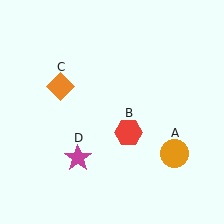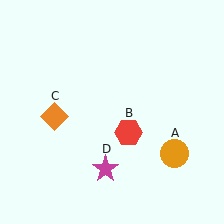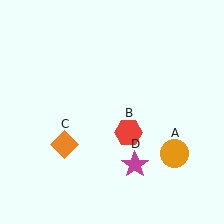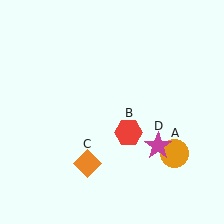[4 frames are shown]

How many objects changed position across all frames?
2 objects changed position: orange diamond (object C), magenta star (object D).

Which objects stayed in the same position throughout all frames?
Orange circle (object A) and red hexagon (object B) remained stationary.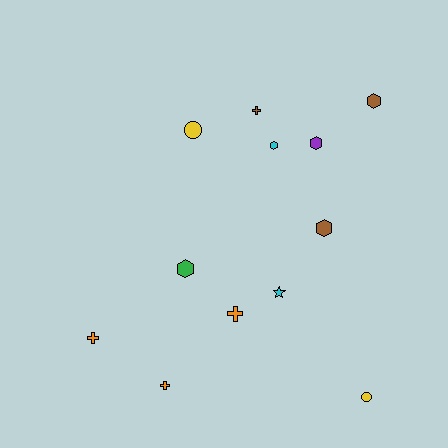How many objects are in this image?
There are 12 objects.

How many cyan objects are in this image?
There are 2 cyan objects.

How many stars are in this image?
There is 1 star.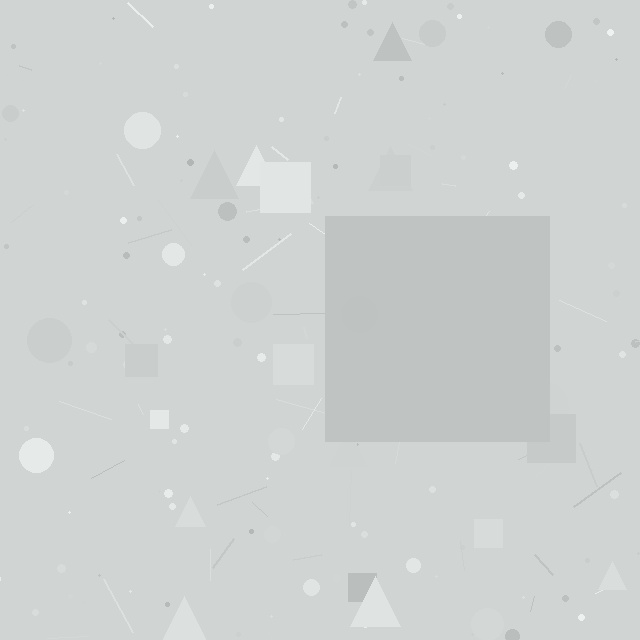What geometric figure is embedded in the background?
A square is embedded in the background.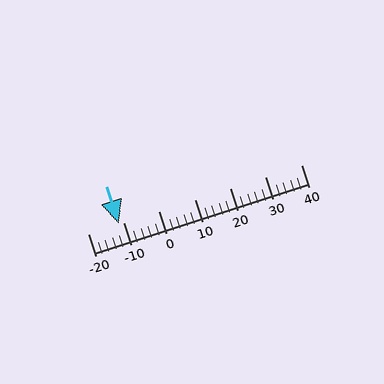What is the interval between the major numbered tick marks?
The major tick marks are spaced 10 units apart.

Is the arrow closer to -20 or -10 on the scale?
The arrow is closer to -10.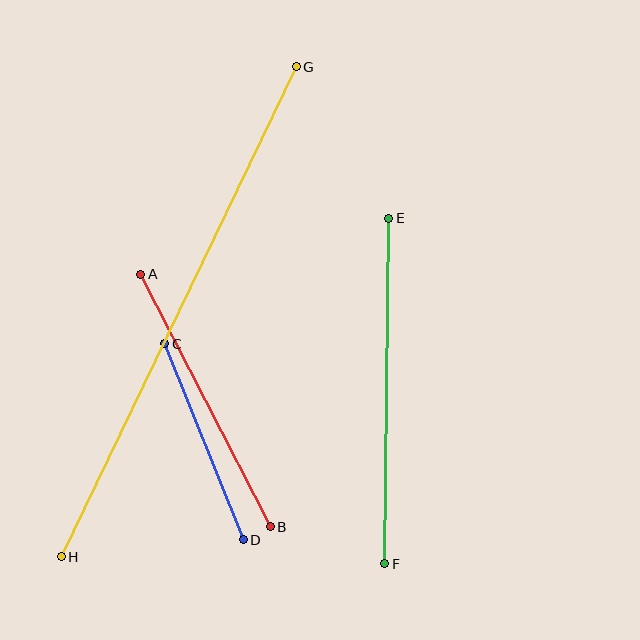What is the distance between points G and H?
The distance is approximately 543 pixels.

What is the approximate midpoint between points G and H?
The midpoint is at approximately (179, 312) pixels.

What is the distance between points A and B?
The distance is approximately 284 pixels.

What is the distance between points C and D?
The distance is approximately 211 pixels.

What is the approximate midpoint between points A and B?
The midpoint is at approximately (206, 400) pixels.